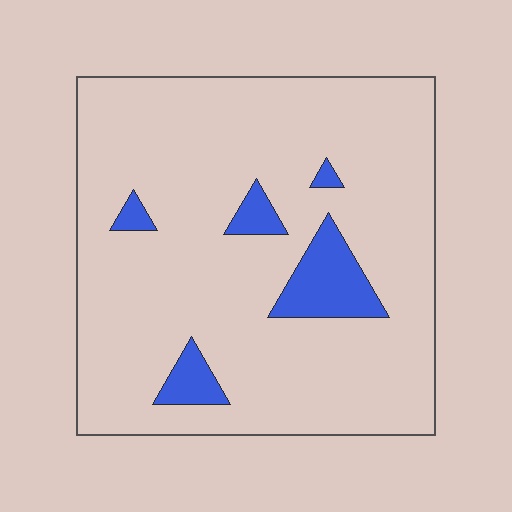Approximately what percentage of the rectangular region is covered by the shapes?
Approximately 10%.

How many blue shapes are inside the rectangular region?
5.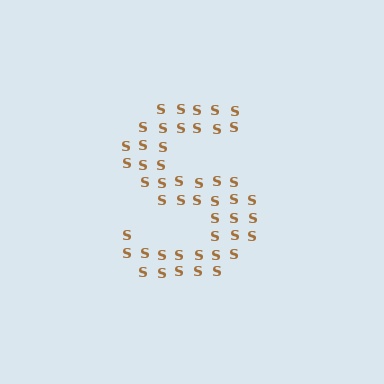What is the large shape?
The large shape is the letter S.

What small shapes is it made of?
It is made of small letter S's.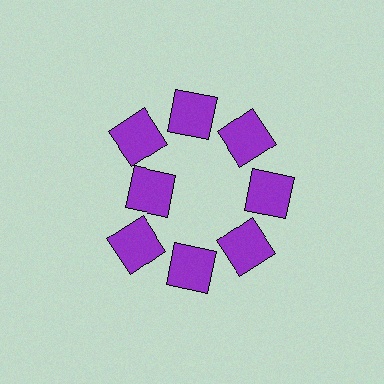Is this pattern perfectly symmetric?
No. The 8 purple squares are arranged in a ring, but one element near the 9 o'clock position is pulled inward toward the center, breaking the 8-fold rotational symmetry.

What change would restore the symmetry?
The symmetry would be restored by moving it outward, back onto the ring so that all 8 squares sit at equal angles and equal distance from the center.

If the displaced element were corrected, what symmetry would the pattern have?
It would have 8-fold rotational symmetry — the pattern would map onto itself every 45 degrees.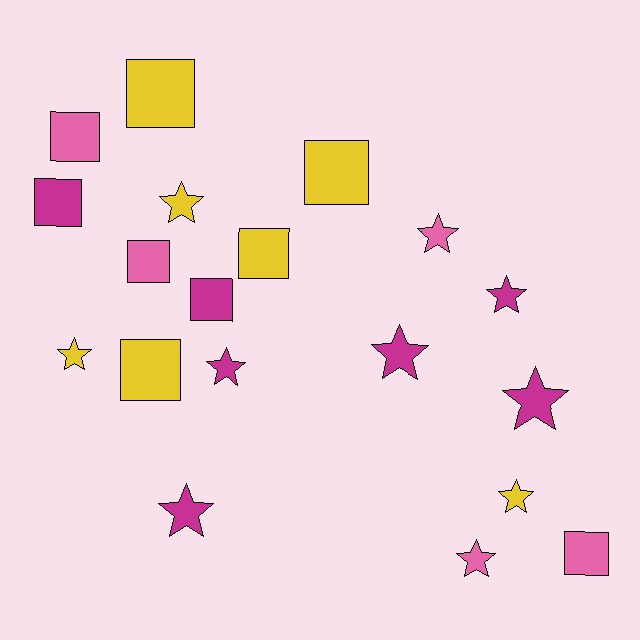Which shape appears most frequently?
Star, with 10 objects.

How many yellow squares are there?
There are 4 yellow squares.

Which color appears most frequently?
Magenta, with 7 objects.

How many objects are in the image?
There are 19 objects.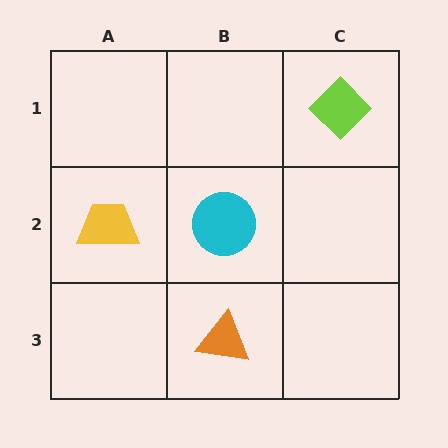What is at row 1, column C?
A lime diamond.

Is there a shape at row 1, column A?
No, that cell is empty.